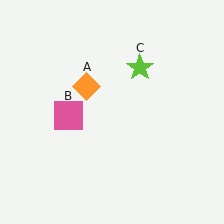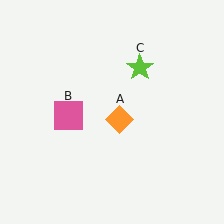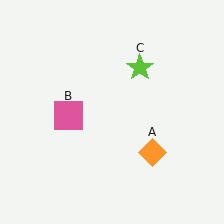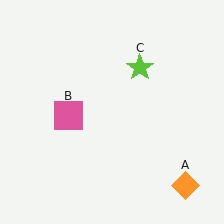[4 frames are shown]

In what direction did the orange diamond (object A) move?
The orange diamond (object A) moved down and to the right.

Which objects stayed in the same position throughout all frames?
Pink square (object B) and lime star (object C) remained stationary.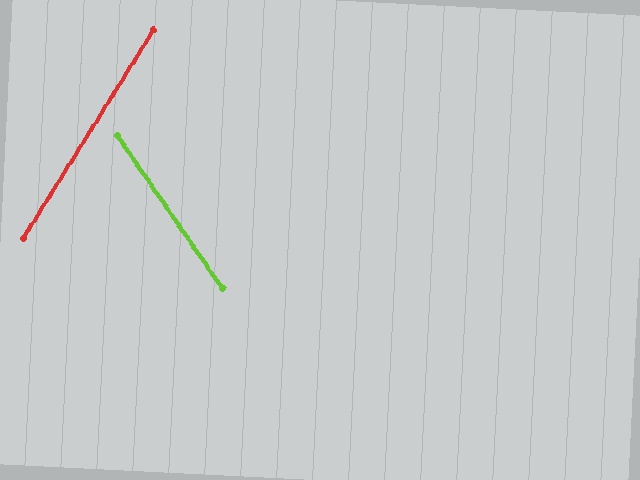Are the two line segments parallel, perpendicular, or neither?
Neither parallel nor perpendicular — they differ by about 67°.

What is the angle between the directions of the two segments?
Approximately 67 degrees.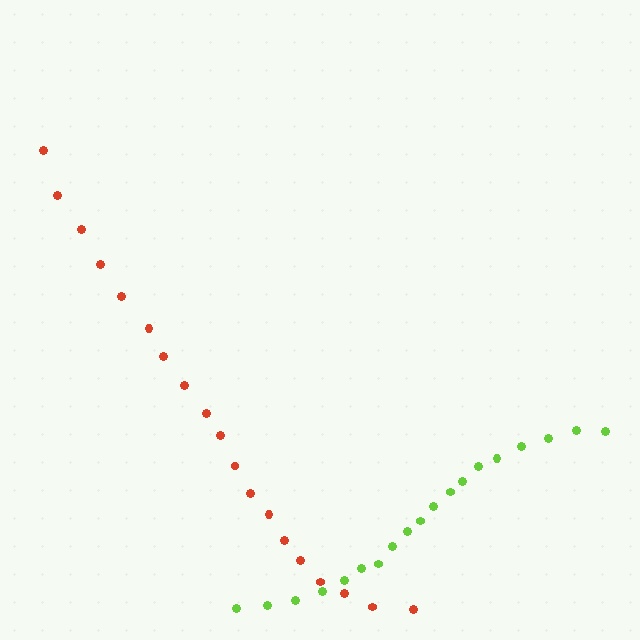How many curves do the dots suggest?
There are 2 distinct paths.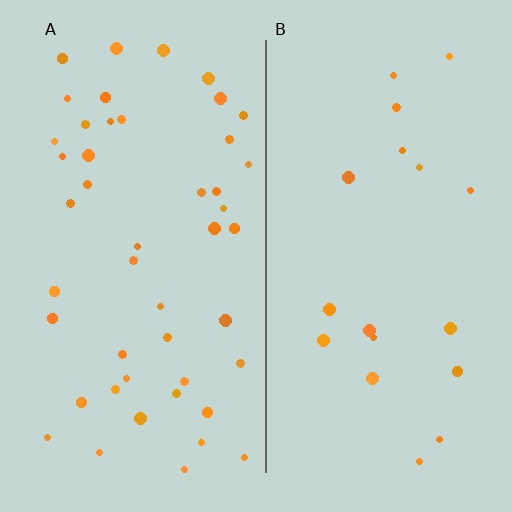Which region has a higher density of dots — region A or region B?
A (the left).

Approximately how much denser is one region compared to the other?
Approximately 2.5× — region A over region B.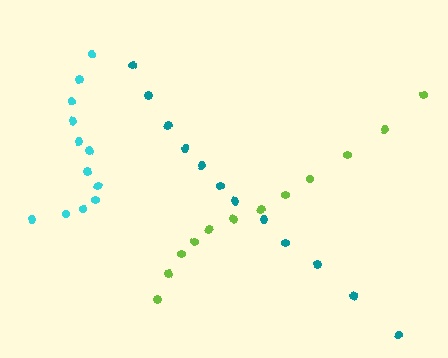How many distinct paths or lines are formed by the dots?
There are 3 distinct paths.